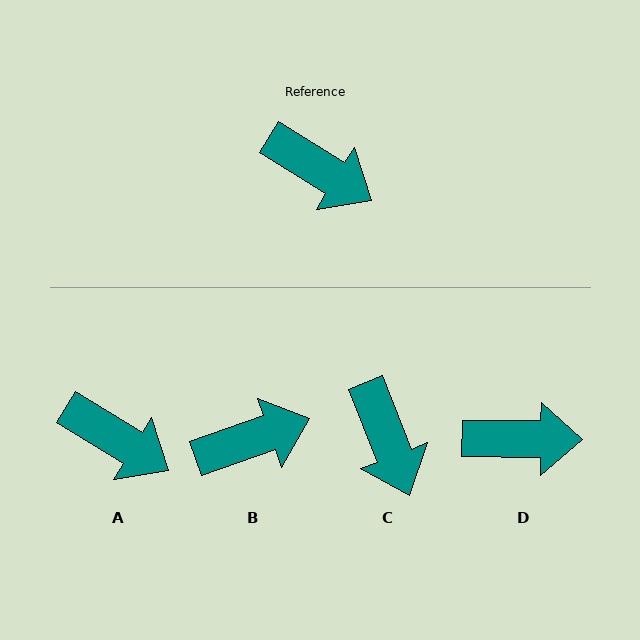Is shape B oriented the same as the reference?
No, it is off by about 51 degrees.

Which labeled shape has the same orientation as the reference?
A.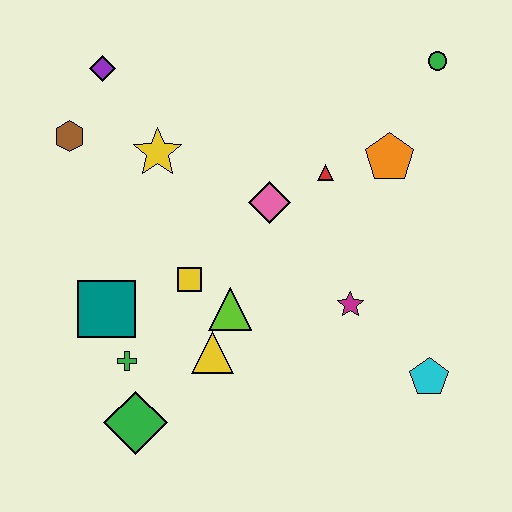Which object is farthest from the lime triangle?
The green circle is farthest from the lime triangle.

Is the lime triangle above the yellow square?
No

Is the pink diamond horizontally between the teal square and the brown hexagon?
No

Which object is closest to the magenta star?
The cyan pentagon is closest to the magenta star.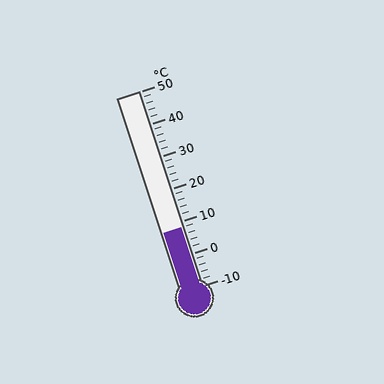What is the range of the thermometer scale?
The thermometer scale ranges from -10°C to 50°C.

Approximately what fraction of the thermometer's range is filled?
The thermometer is filled to approximately 30% of its range.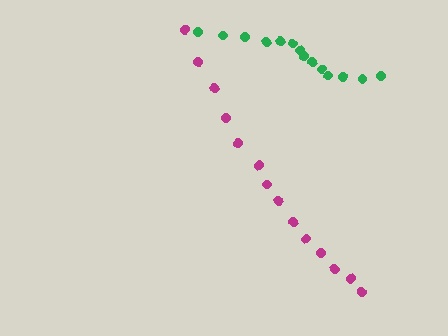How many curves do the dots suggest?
There are 2 distinct paths.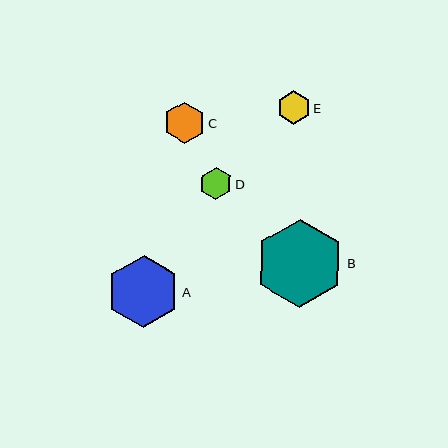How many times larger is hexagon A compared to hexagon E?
Hexagon A is approximately 2.2 times the size of hexagon E.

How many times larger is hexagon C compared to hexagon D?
Hexagon C is approximately 1.3 times the size of hexagon D.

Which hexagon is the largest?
Hexagon B is the largest with a size of approximately 88 pixels.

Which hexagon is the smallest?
Hexagon D is the smallest with a size of approximately 32 pixels.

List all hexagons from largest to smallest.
From largest to smallest: B, A, C, E, D.